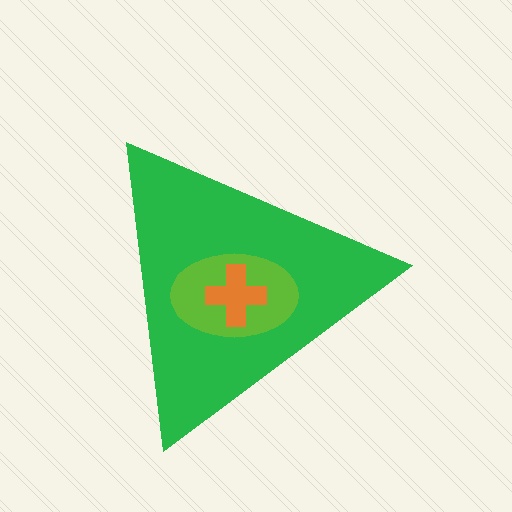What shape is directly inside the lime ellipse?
The orange cross.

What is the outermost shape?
The green triangle.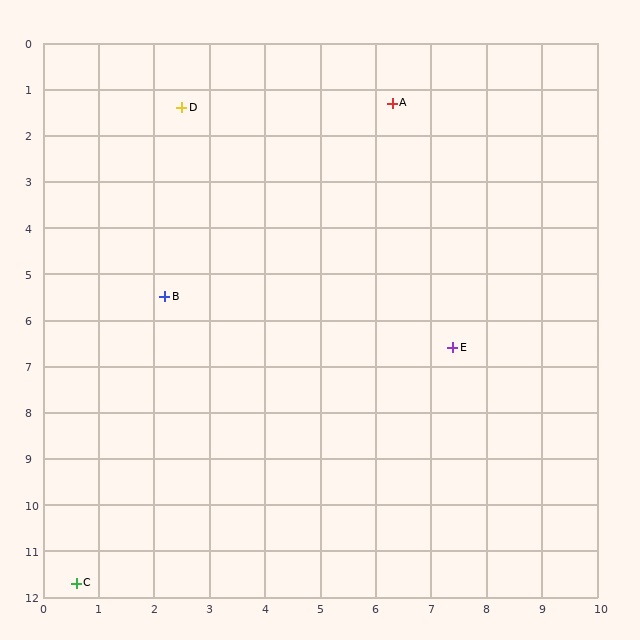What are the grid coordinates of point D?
Point D is at approximately (2.5, 1.4).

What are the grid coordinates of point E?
Point E is at approximately (7.4, 6.6).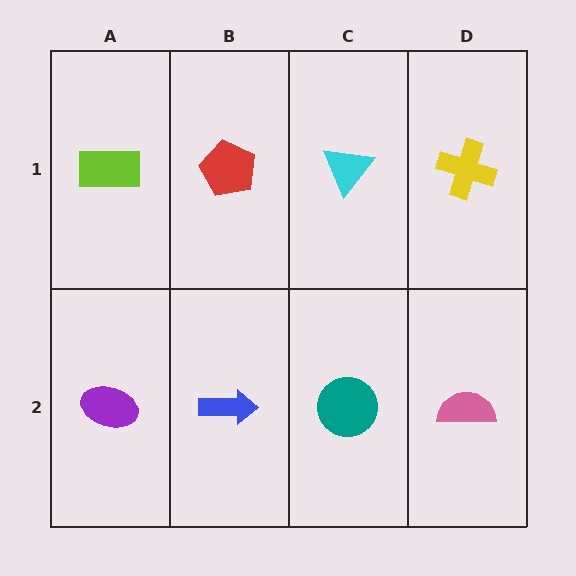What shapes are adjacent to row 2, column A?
A lime rectangle (row 1, column A), a blue arrow (row 2, column B).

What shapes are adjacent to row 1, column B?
A blue arrow (row 2, column B), a lime rectangle (row 1, column A), a cyan triangle (row 1, column C).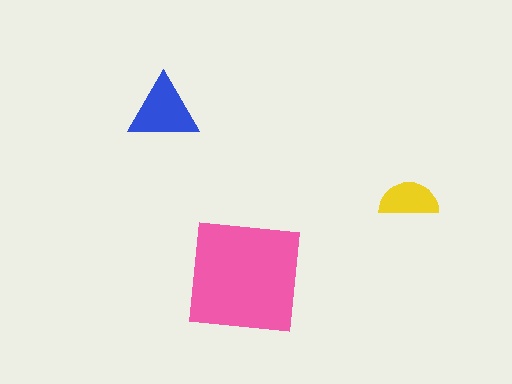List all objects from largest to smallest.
The pink square, the blue triangle, the yellow semicircle.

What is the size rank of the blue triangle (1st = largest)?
2nd.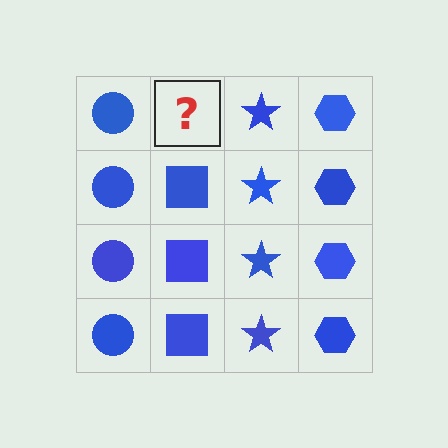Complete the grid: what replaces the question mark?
The question mark should be replaced with a blue square.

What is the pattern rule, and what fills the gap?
The rule is that each column has a consistent shape. The gap should be filled with a blue square.